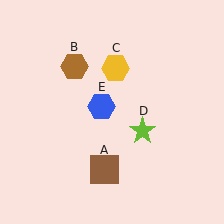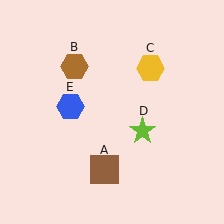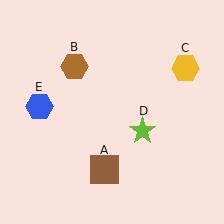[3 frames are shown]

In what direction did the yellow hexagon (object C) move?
The yellow hexagon (object C) moved right.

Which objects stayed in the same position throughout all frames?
Brown square (object A) and brown hexagon (object B) and lime star (object D) remained stationary.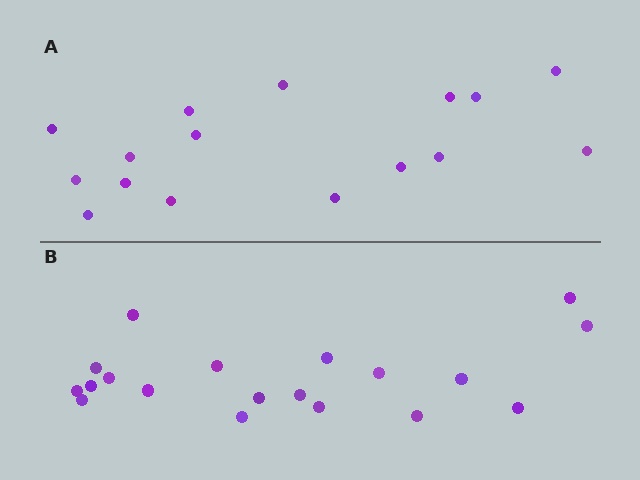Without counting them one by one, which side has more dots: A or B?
Region B (the bottom region) has more dots.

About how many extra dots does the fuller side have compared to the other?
Region B has just a few more — roughly 2 or 3 more dots than region A.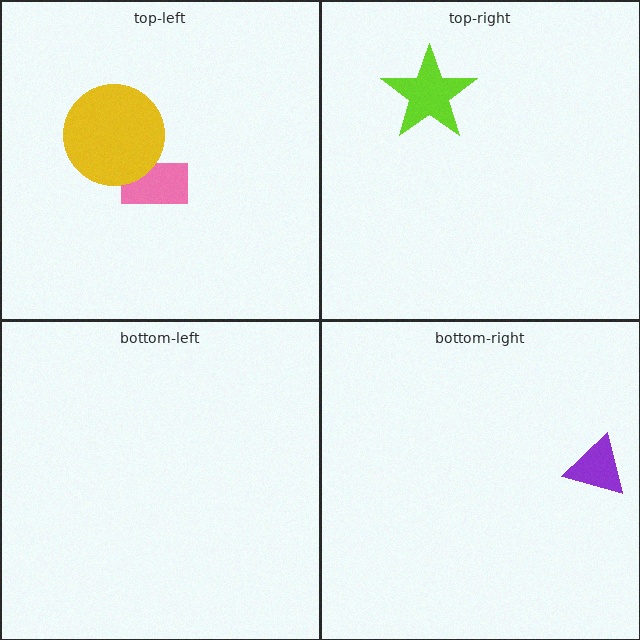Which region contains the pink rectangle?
The top-left region.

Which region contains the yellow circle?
The top-left region.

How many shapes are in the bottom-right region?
1.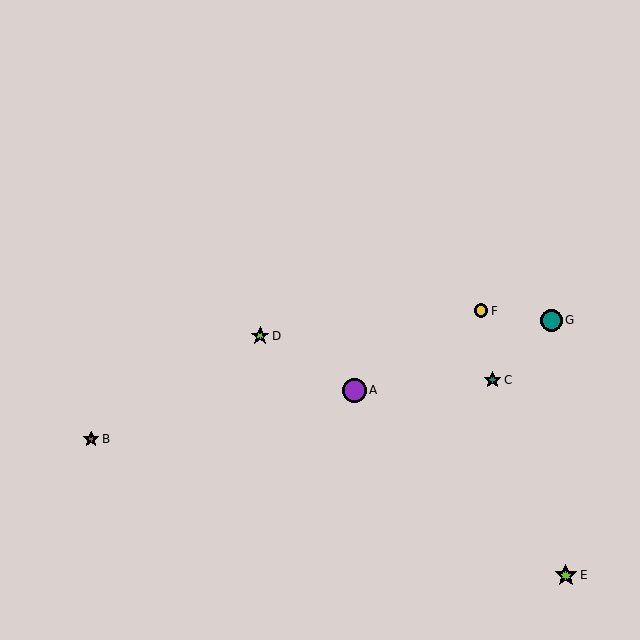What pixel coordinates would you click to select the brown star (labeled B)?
Click at (91, 439) to select the brown star B.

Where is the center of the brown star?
The center of the brown star is at (91, 439).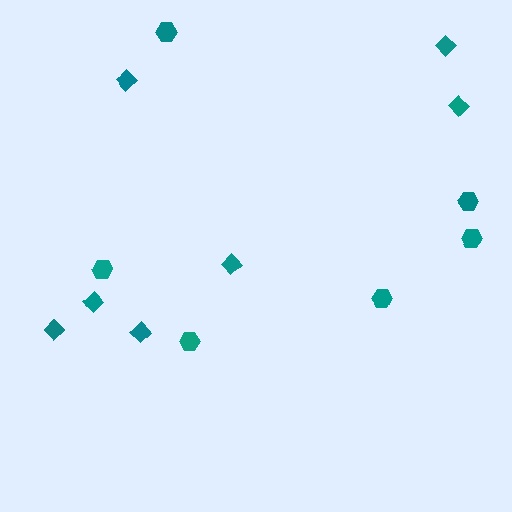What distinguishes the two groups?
There are 2 groups: one group of hexagons (6) and one group of diamonds (7).